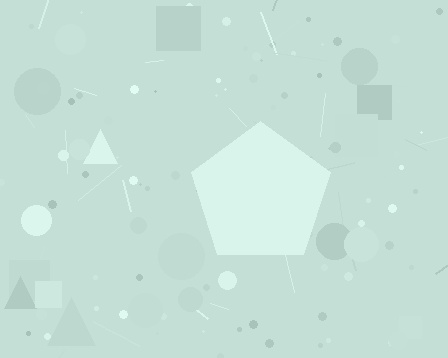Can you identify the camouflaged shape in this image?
The camouflaged shape is a pentagon.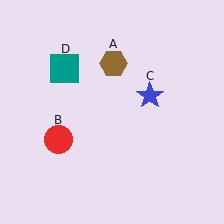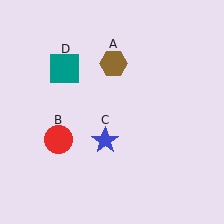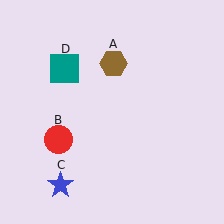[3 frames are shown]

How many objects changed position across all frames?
1 object changed position: blue star (object C).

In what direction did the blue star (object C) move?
The blue star (object C) moved down and to the left.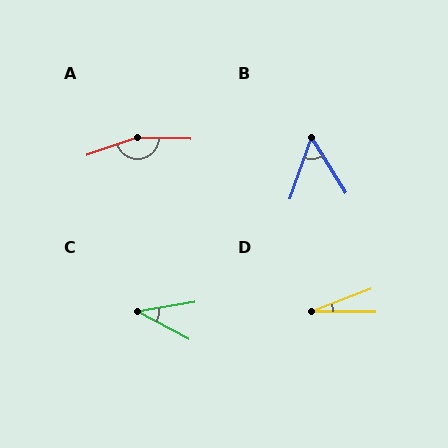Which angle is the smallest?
D, at approximately 22 degrees.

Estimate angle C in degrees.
Approximately 38 degrees.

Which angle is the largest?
A, at approximately 159 degrees.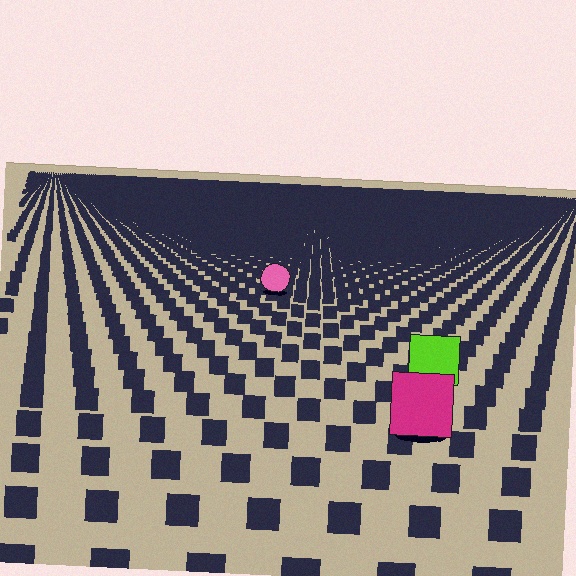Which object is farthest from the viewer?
The pink circle is farthest from the viewer. It appears smaller and the ground texture around it is denser.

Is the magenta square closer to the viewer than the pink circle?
Yes. The magenta square is closer — you can tell from the texture gradient: the ground texture is coarser near it.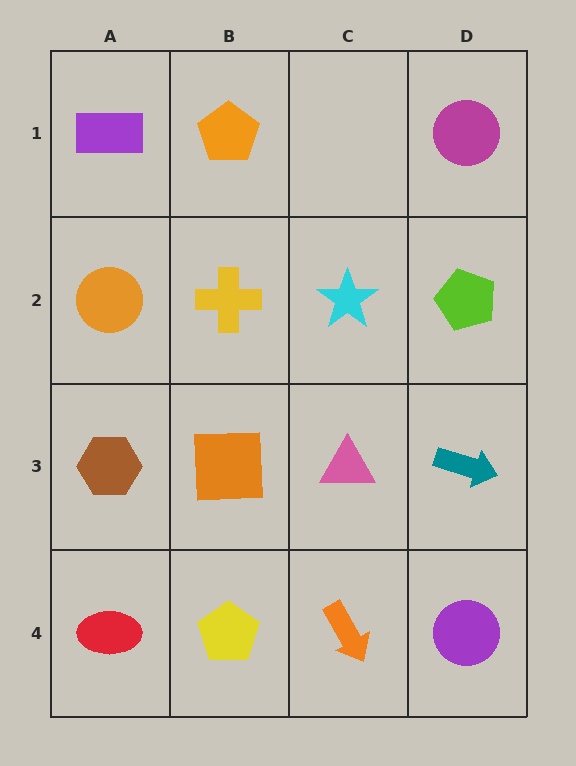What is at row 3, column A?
A brown hexagon.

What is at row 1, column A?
A purple rectangle.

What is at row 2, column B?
A yellow cross.